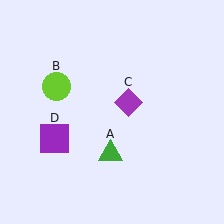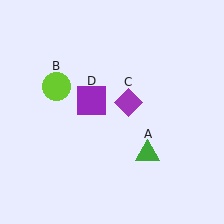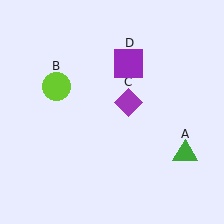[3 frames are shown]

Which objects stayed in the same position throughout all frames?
Lime circle (object B) and purple diamond (object C) remained stationary.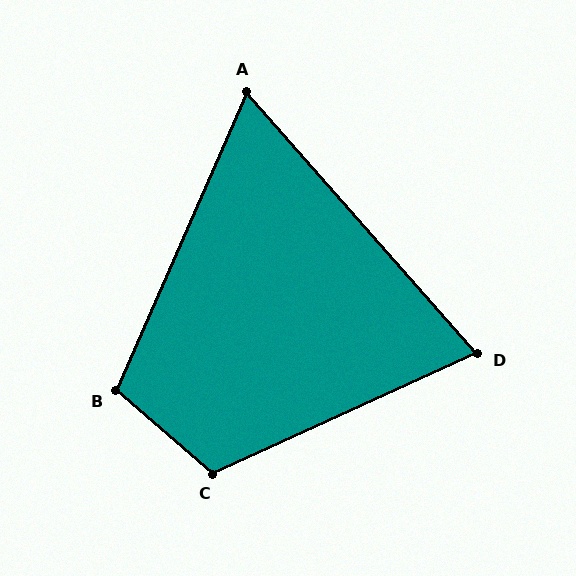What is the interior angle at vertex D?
Approximately 73 degrees (acute).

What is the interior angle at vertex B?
Approximately 107 degrees (obtuse).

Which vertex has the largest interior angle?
C, at approximately 115 degrees.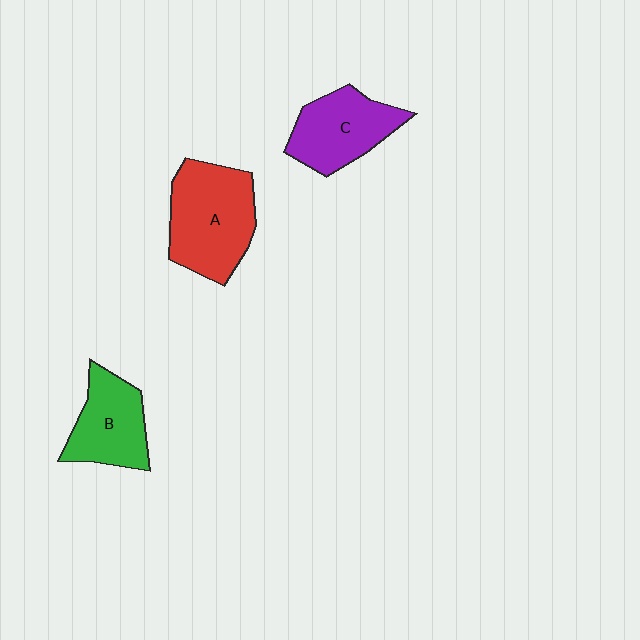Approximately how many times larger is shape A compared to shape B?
Approximately 1.4 times.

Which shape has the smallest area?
Shape B (green).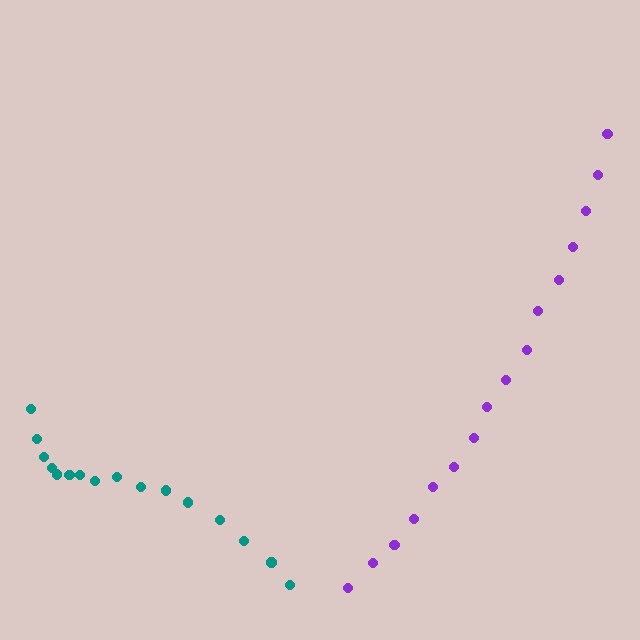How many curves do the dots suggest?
There are 2 distinct paths.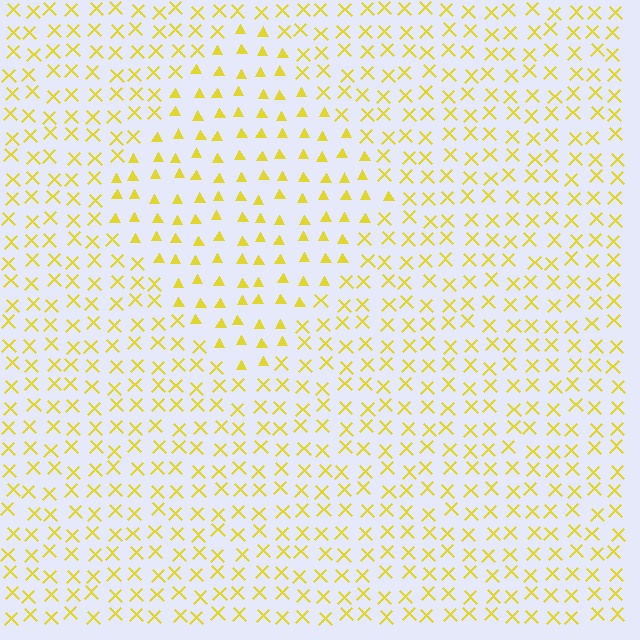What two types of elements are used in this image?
The image uses triangles inside the diamond region and X marks outside it.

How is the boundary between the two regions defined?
The boundary is defined by a change in element shape: triangles inside vs. X marks outside. All elements share the same color and spacing.